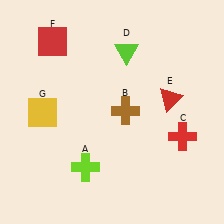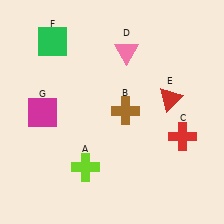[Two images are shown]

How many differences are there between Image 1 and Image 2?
There are 3 differences between the two images.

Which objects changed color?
D changed from lime to pink. F changed from red to green. G changed from yellow to magenta.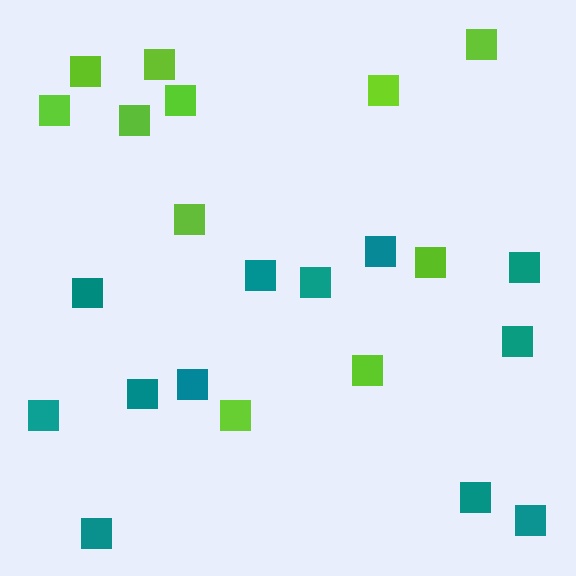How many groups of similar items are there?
There are 2 groups: one group of lime squares (11) and one group of teal squares (12).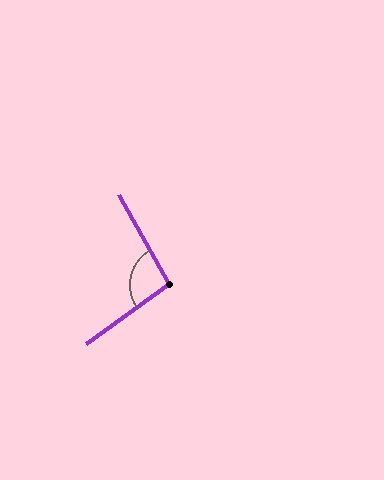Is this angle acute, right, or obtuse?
It is obtuse.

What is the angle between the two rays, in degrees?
Approximately 97 degrees.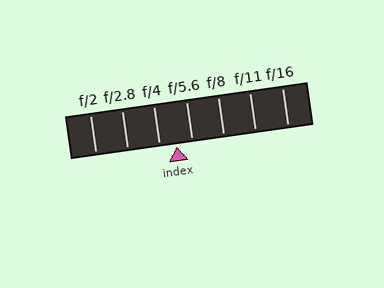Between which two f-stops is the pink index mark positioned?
The index mark is between f/4 and f/5.6.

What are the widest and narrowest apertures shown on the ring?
The widest aperture shown is f/2 and the narrowest is f/16.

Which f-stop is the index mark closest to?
The index mark is closest to f/5.6.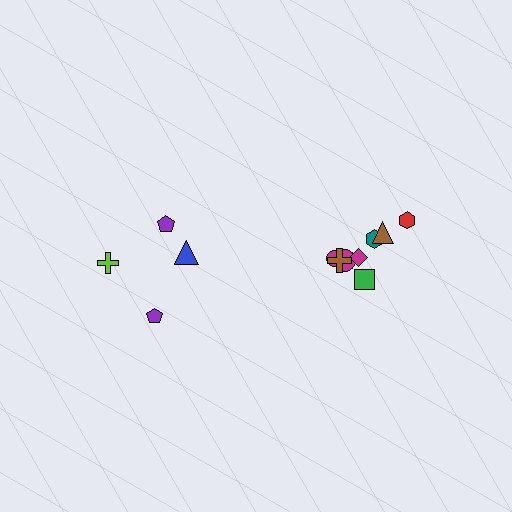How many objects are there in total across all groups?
There are 12 objects.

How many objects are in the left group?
There are 4 objects.